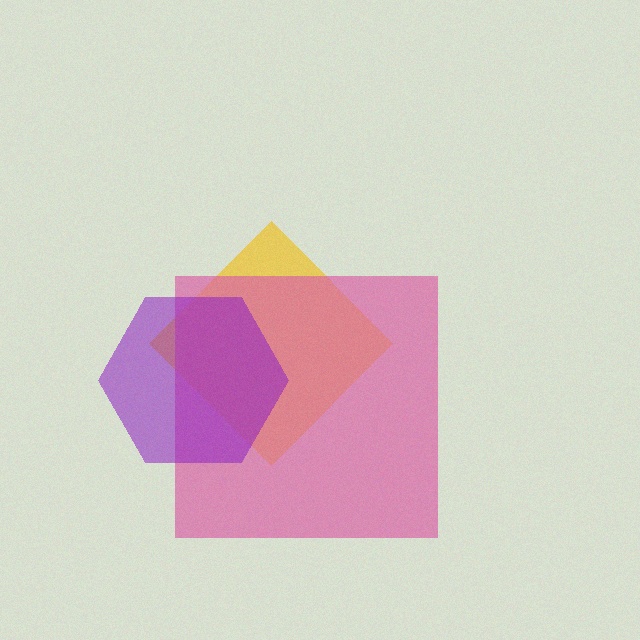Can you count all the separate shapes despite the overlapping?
Yes, there are 3 separate shapes.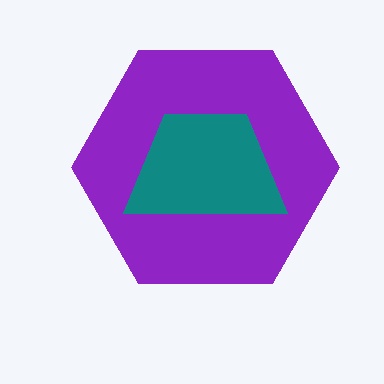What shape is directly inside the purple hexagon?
The teal trapezoid.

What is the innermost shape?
The teal trapezoid.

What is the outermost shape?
The purple hexagon.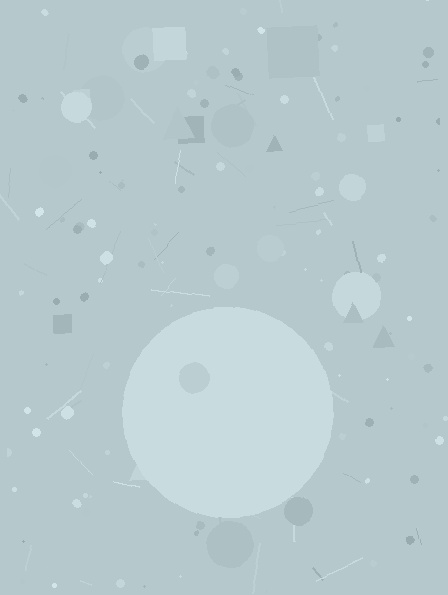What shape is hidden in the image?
A circle is hidden in the image.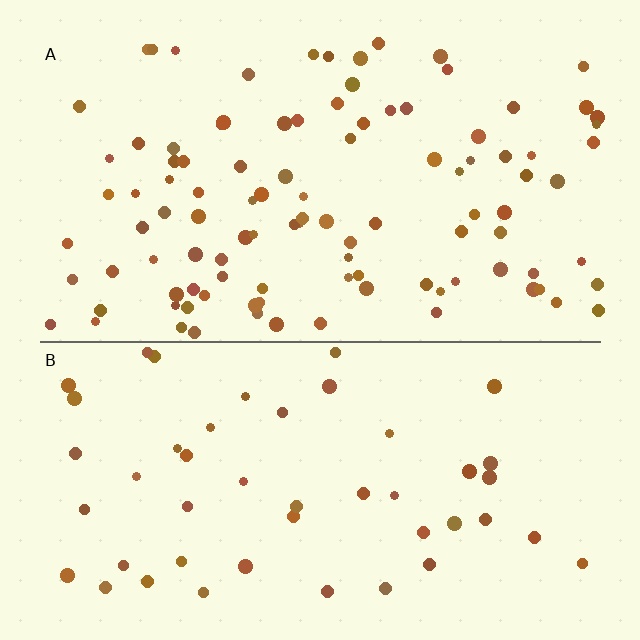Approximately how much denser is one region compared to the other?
Approximately 2.2× — region A over region B.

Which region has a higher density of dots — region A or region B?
A (the top).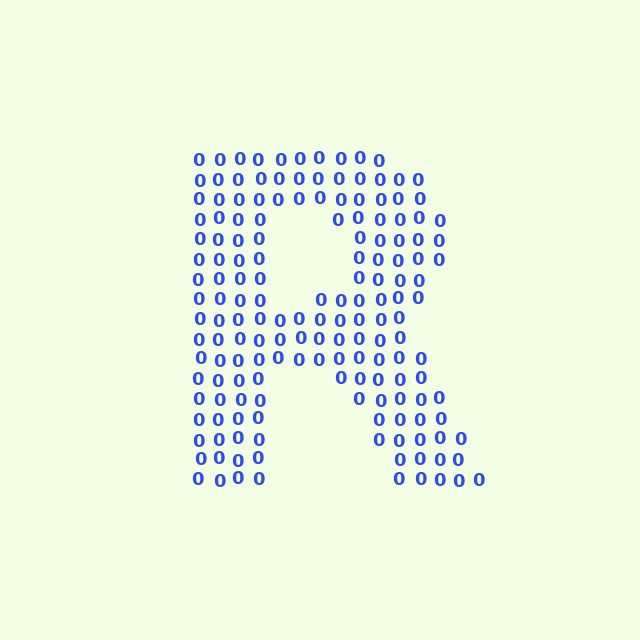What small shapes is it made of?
It is made of small digit 0's.